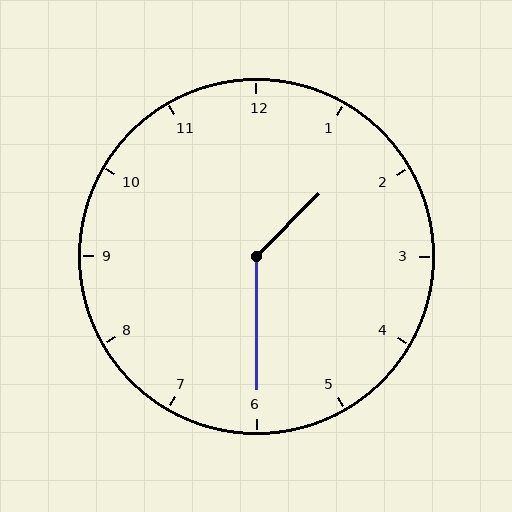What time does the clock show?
1:30.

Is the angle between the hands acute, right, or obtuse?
It is obtuse.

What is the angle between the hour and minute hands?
Approximately 135 degrees.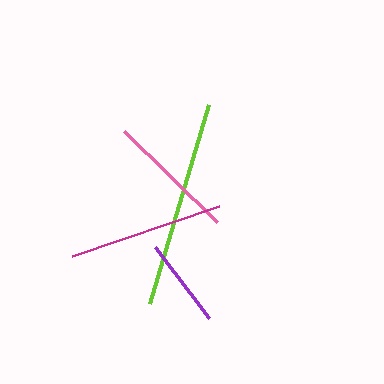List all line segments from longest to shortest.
From longest to shortest: lime, magenta, pink, purple.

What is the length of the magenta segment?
The magenta segment is approximately 155 pixels long.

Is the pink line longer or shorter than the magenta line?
The magenta line is longer than the pink line.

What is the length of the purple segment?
The purple segment is approximately 89 pixels long.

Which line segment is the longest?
The lime line is the longest at approximately 207 pixels.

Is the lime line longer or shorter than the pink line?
The lime line is longer than the pink line.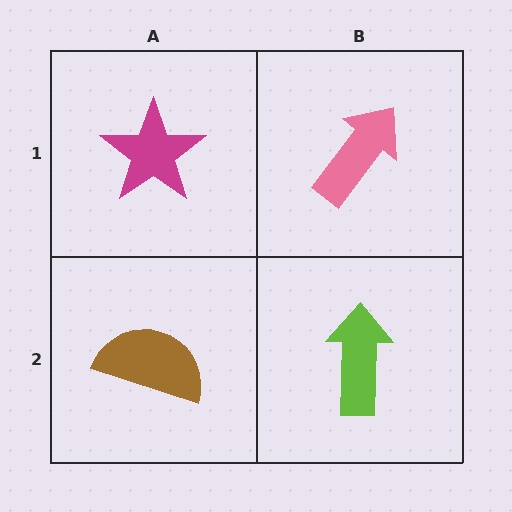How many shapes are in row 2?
2 shapes.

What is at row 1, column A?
A magenta star.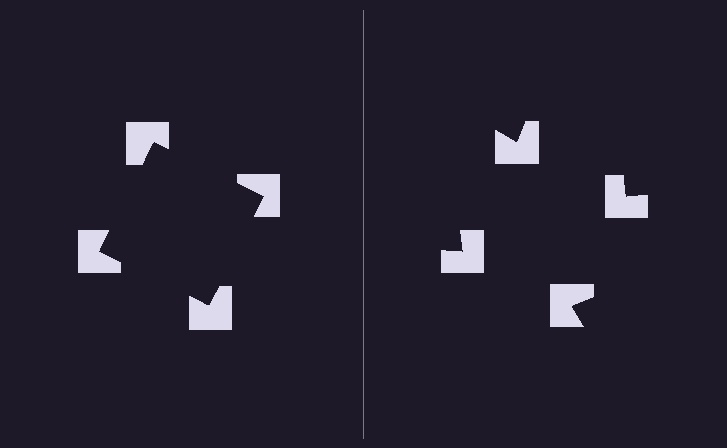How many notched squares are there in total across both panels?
8 — 4 on each side.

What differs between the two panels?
The notched squares are positioned identically on both sides; only the wedge orientations differ. On the left they align to a square; on the right they are misaligned.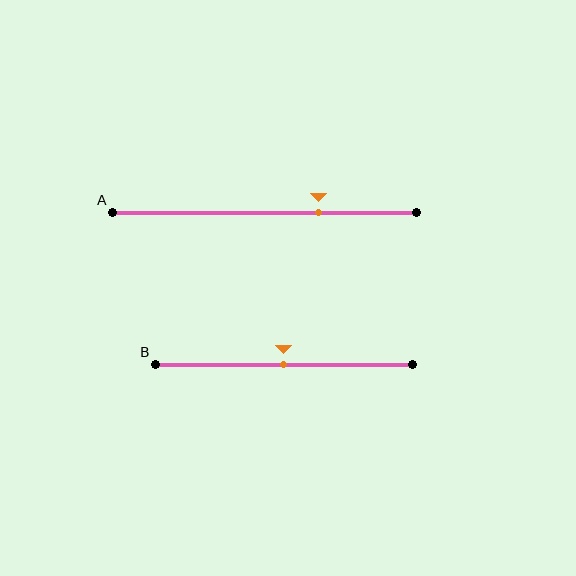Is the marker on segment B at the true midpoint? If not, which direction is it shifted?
Yes, the marker on segment B is at the true midpoint.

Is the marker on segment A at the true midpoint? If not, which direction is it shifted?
No, the marker on segment A is shifted to the right by about 18% of the segment length.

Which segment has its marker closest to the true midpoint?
Segment B has its marker closest to the true midpoint.